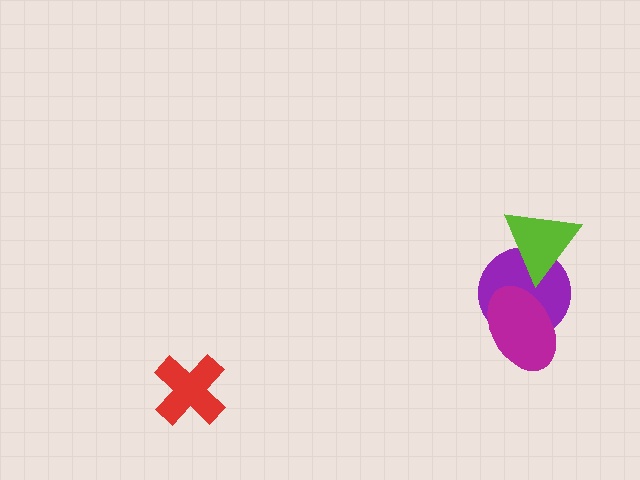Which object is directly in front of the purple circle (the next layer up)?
The magenta ellipse is directly in front of the purple circle.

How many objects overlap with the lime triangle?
1 object overlaps with the lime triangle.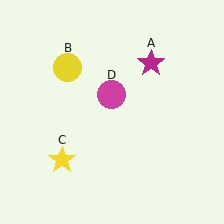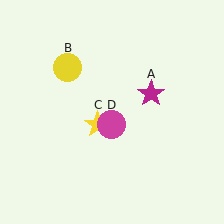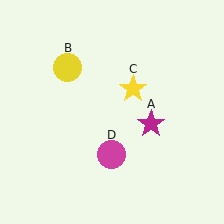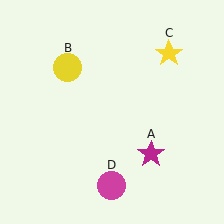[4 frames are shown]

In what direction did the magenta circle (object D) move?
The magenta circle (object D) moved down.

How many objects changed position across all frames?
3 objects changed position: magenta star (object A), yellow star (object C), magenta circle (object D).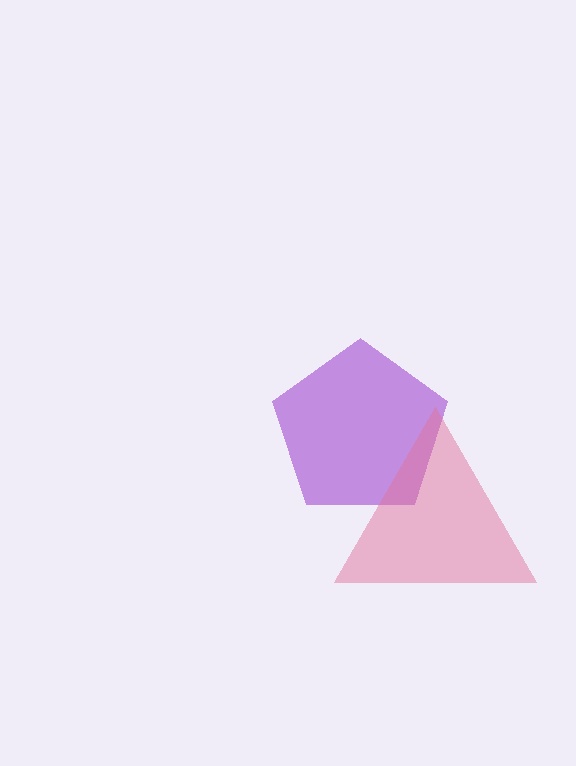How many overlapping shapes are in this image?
There are 2 overlapping shapes in the image.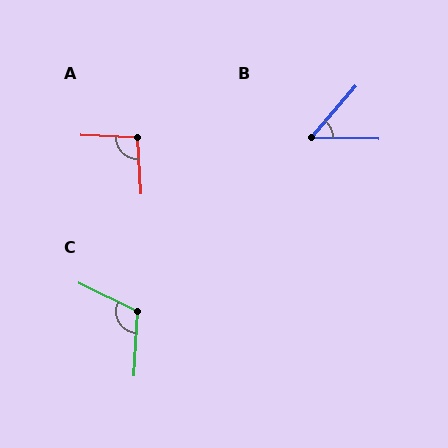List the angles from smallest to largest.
B (51°), A (96°), C (112°).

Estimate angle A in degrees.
Approximately 96 degrees.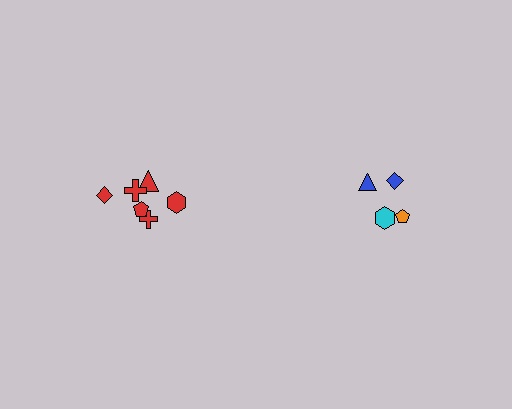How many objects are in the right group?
There are 4 objects.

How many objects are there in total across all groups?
There are 10 objects.